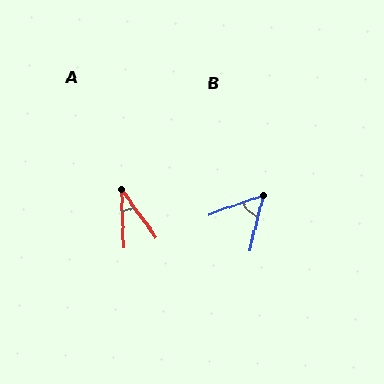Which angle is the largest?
B, at approximately 56 degrees.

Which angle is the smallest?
A, at approximately 33 degrees.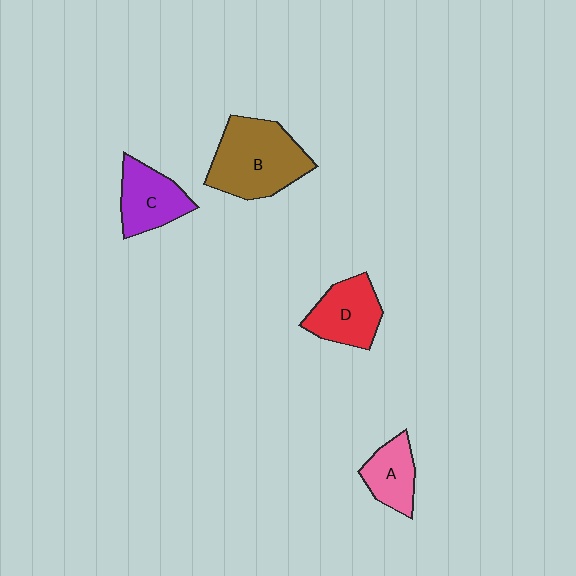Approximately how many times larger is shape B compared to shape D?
Approximately 1.6 times.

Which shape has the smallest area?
Shape A (pink).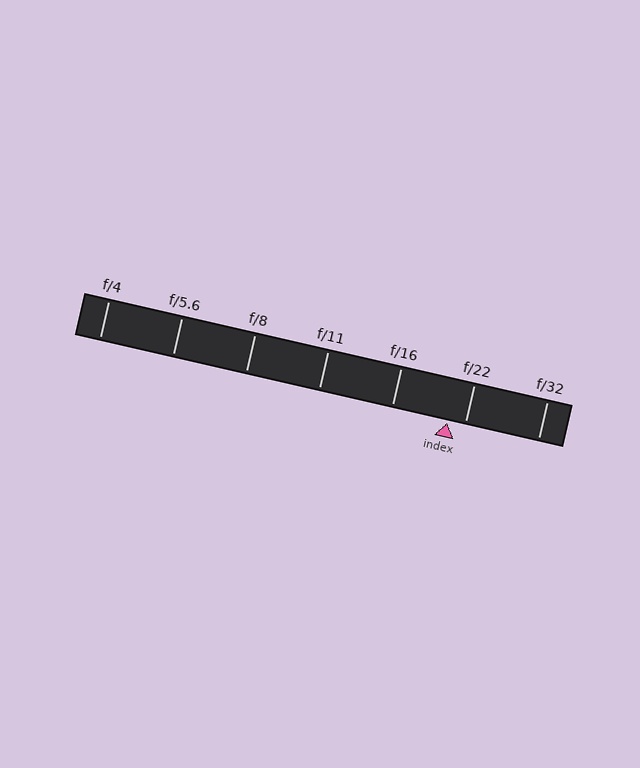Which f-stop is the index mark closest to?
The index mark is closest to f/22.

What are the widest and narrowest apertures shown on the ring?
The widest aperture shown is f/4 and the narrowest is f/32.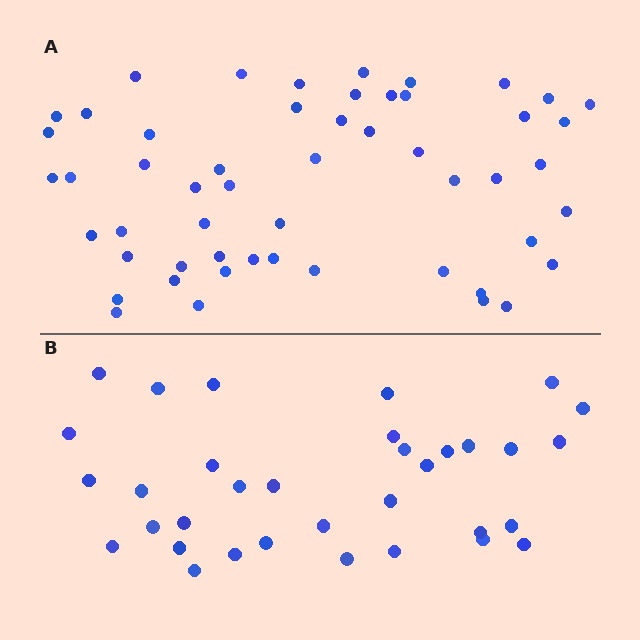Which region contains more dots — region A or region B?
Region A (the top region) has more dots.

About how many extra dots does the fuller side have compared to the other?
Region A has approximately 20 more dots than region B.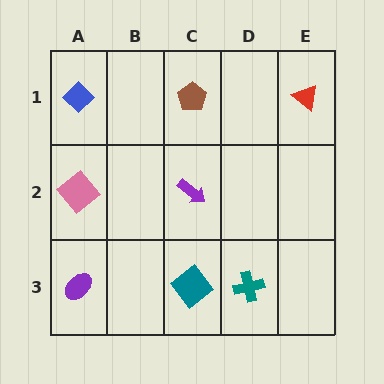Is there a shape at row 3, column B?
No, that cell is empty.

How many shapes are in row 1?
3 shapes.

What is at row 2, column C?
A purple arrow.